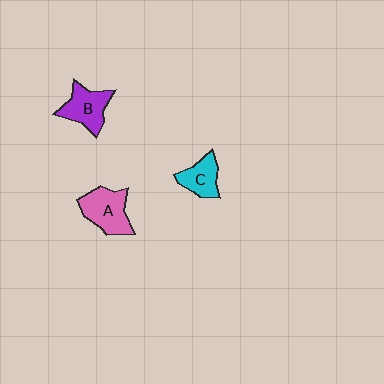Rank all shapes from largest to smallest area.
From largest to smallest: A (pink), B (purple), C (cyan).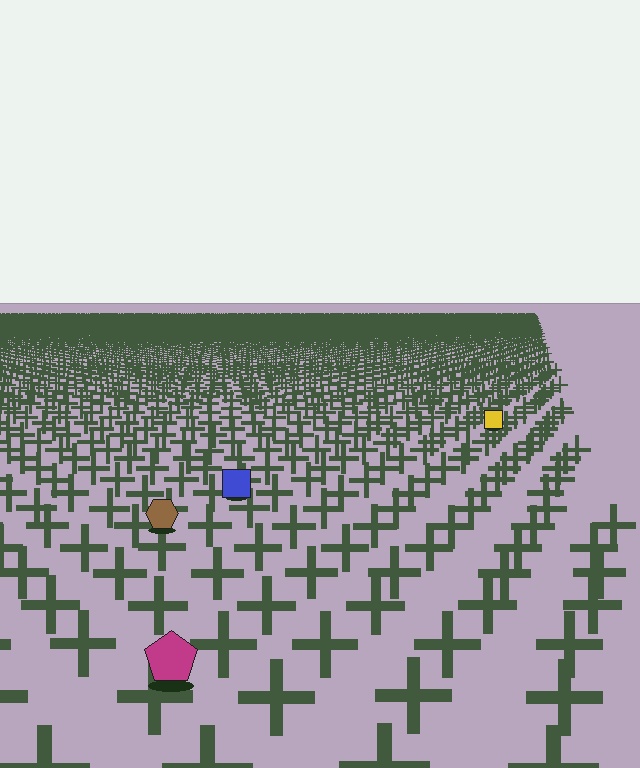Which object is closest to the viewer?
The magenta pentagon is closest. The texture marks near it are larger and more spread out.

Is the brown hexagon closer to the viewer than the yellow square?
Yes. The brown hexagon is closer — you can tell from the texture gradient: the ground texture is coarser near it.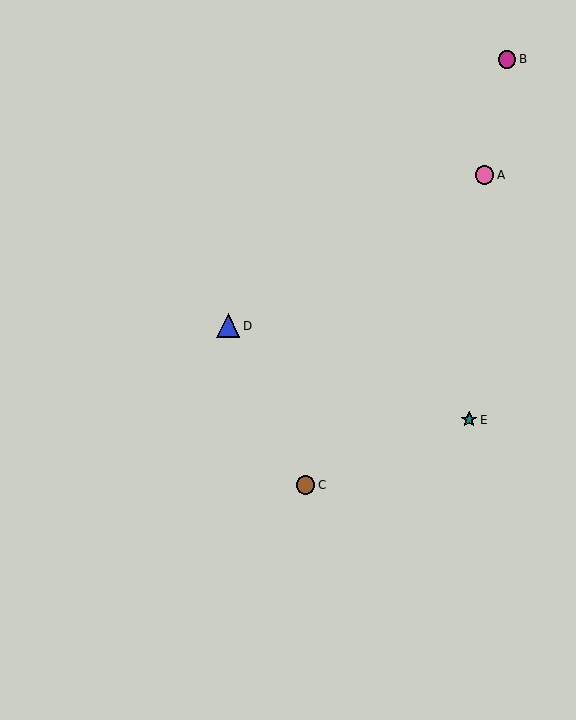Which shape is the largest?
The blue triangle (labeled D) is the largest.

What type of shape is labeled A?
Shape A is a pink circle.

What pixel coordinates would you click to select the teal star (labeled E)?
Click at (469, 420) to select the teal star E.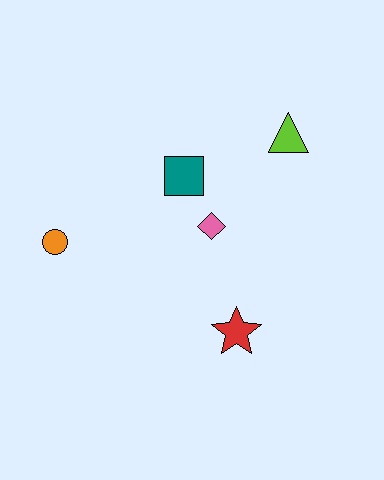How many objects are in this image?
There are 5 objects.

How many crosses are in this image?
There are no crosses.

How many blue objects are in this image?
There are no blue objects.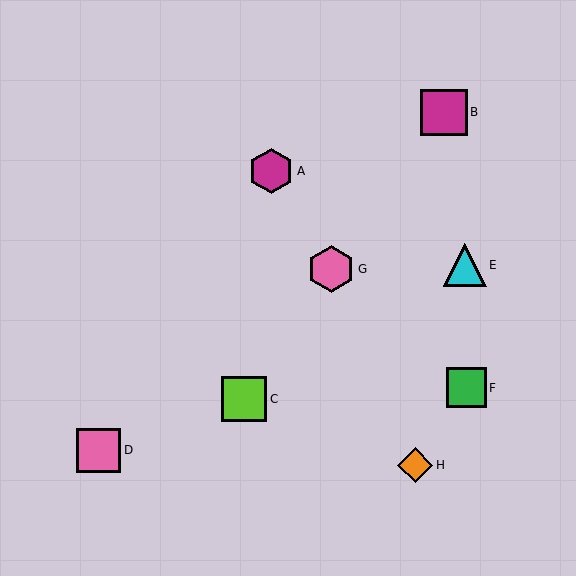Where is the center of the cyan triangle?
The center of the cyan triangle is at (465, 265).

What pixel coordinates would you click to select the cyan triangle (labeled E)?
Click at (465, 265) to select the cyan triangle E.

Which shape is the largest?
The pink hexagon (labeled G) is the largest.